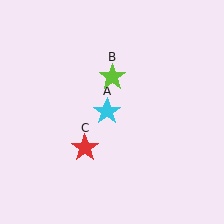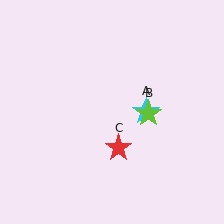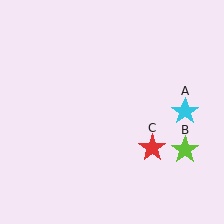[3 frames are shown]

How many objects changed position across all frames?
3 objects changed position: cyan star (object A), lime star (object B), red star (object C).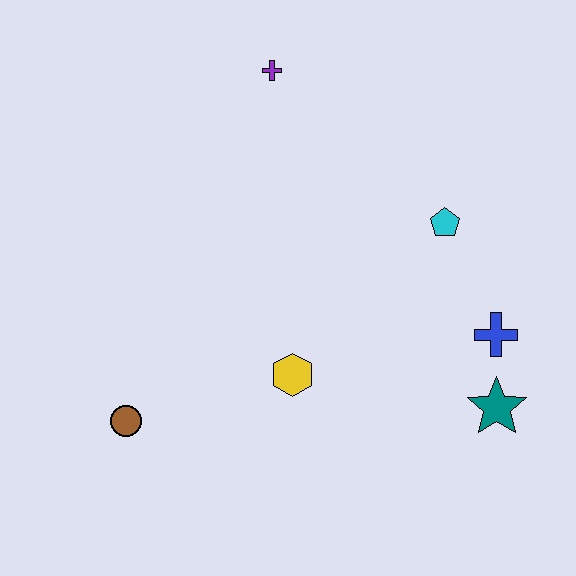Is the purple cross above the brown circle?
Yes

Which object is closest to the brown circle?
The yellow hexagon is closest to the brown circle.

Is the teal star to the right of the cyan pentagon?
Yes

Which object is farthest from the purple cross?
The teal star is farthest from the purple cross.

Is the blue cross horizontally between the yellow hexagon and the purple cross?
No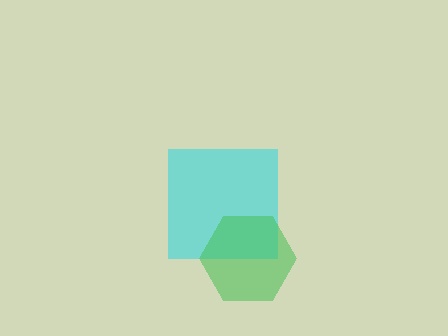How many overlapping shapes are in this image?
There are 2 overlapping shapes in the image.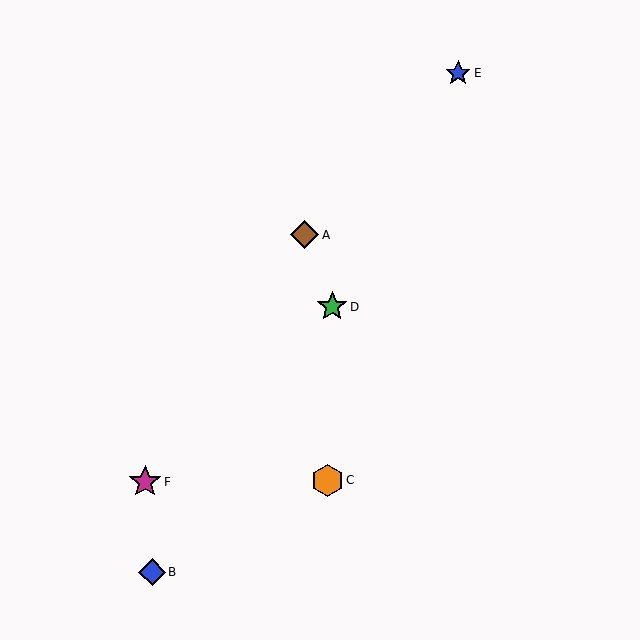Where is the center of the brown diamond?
The center of the brown diamond is at (304, 235).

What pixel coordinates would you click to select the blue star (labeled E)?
Click at (458, 73) to select the blue star E.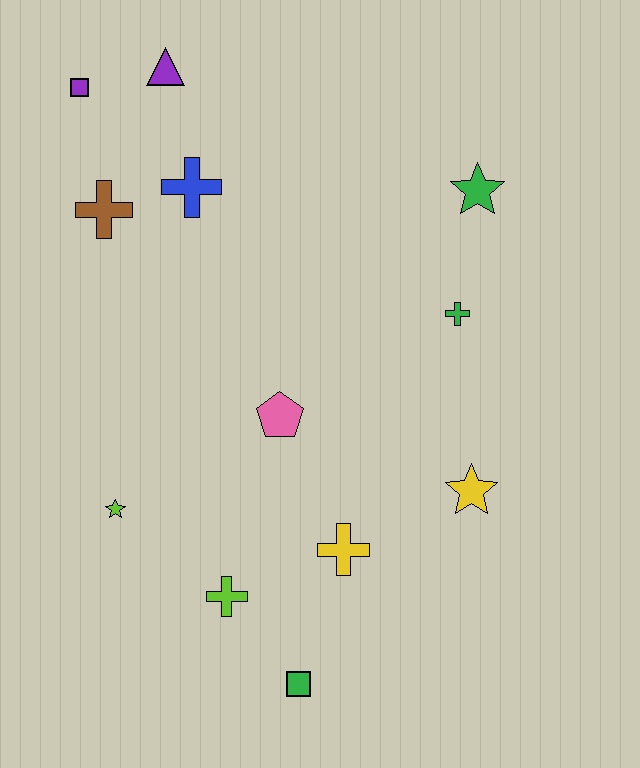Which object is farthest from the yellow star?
The purple square is farthest from the yellow star.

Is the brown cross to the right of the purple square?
Yes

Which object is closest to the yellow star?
The yellow cross is closest to the yellow star.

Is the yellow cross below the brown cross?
Yes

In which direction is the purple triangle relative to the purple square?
The purple triangle is to the right of the purple square.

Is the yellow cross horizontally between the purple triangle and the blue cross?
No